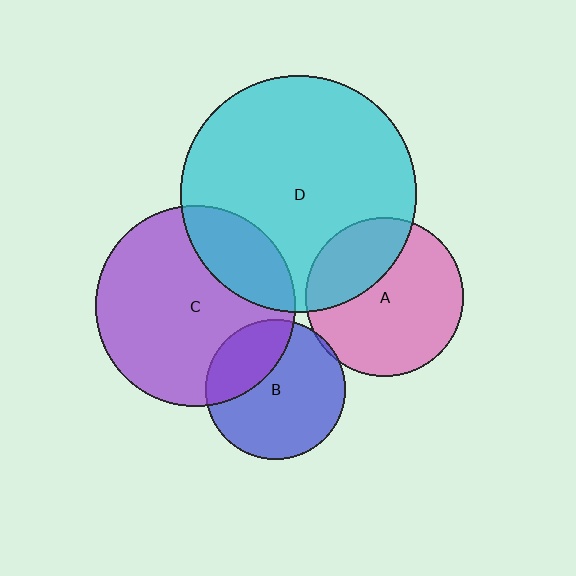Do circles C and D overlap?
Yes.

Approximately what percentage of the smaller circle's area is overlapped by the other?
Approximately 25%.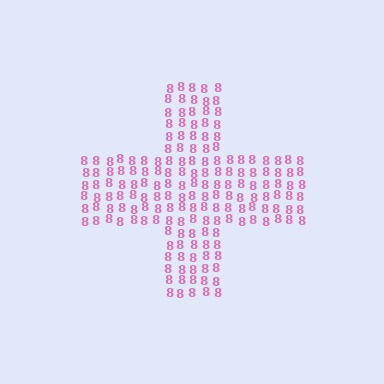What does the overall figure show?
The overall figure shows a cross.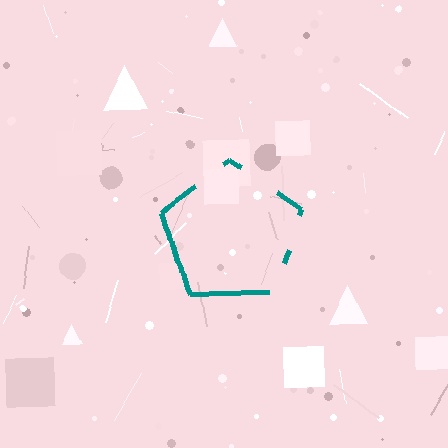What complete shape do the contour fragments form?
The contour fragments form a pentagon.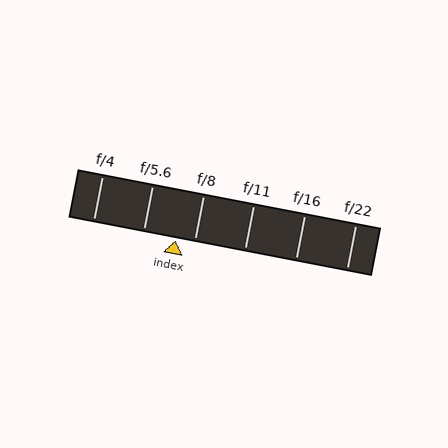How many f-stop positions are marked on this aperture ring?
There are 6 f-stop positions marked.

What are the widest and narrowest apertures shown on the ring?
The widest aperture shown is f/4 and the narrowest is f/22.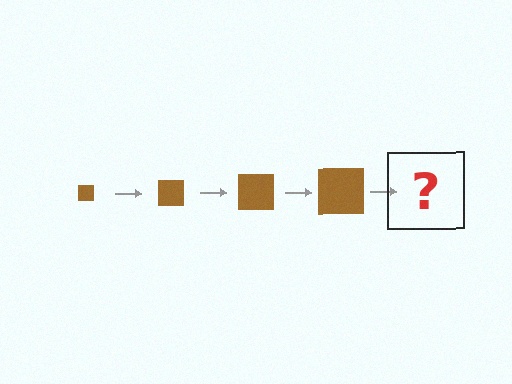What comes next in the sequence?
The next element should be a brown square, larger than the previous one.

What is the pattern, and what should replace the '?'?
The pattern is that the square gets progressively larger each step. The '?' should be a brown square, larger than the previous one.